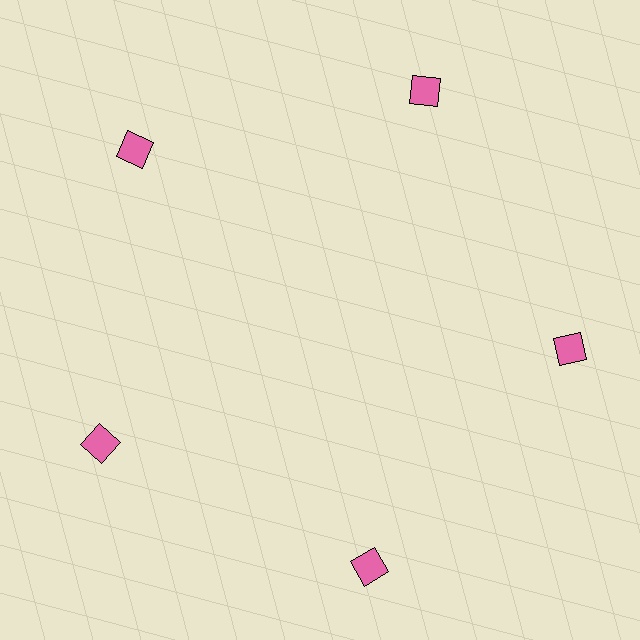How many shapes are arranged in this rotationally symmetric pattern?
There are 5 shapes, arranged in 5 groups of 1.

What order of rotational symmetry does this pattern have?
This pattern has 5-fold rotational symmetry.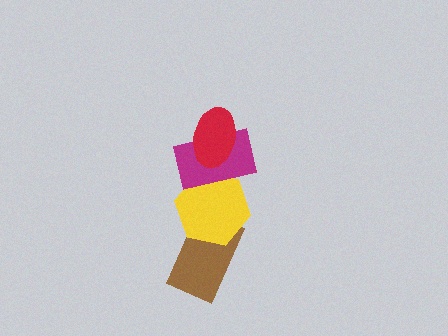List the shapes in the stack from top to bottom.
From top to bottom: the red ellipse, the magenta rectangle, the yellow hexagon, the brown rectangle.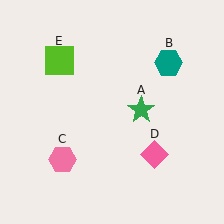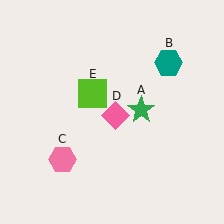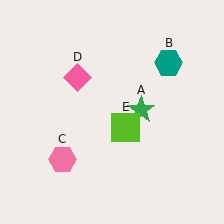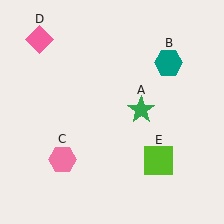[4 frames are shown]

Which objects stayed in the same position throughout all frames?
Green star (object A) and teal hexagon (object B) and pink hexagon (object C) remained stationary.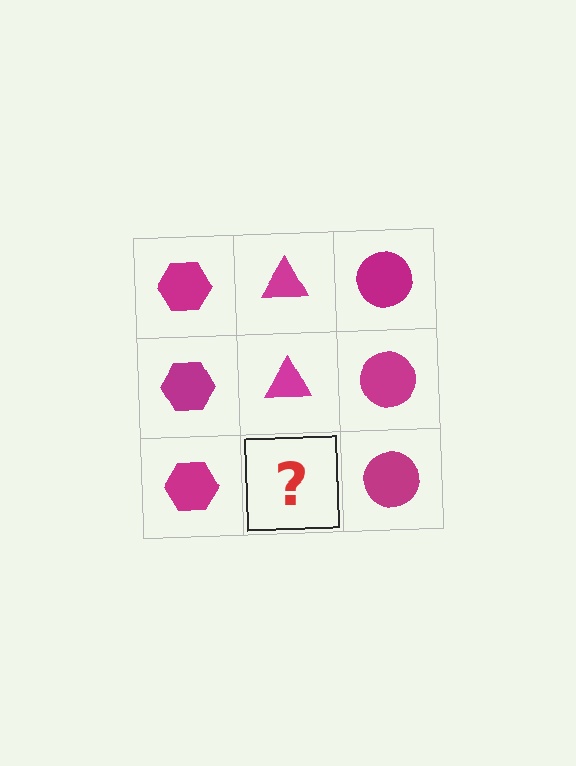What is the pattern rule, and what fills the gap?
The rule is that each column has a consistent shape. The gap should be filled with a magenta triangle.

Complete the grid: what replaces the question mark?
The question mark should be replaced with a magenta triangle.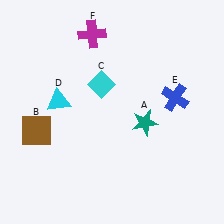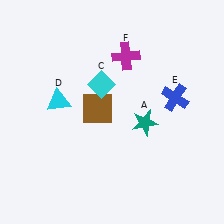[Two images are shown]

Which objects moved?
The objects that moved are: the brown square (B), the magenta cross (F).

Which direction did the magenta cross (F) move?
The magenta cross (F) moved right.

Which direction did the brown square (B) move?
The brown square (B) moved right.